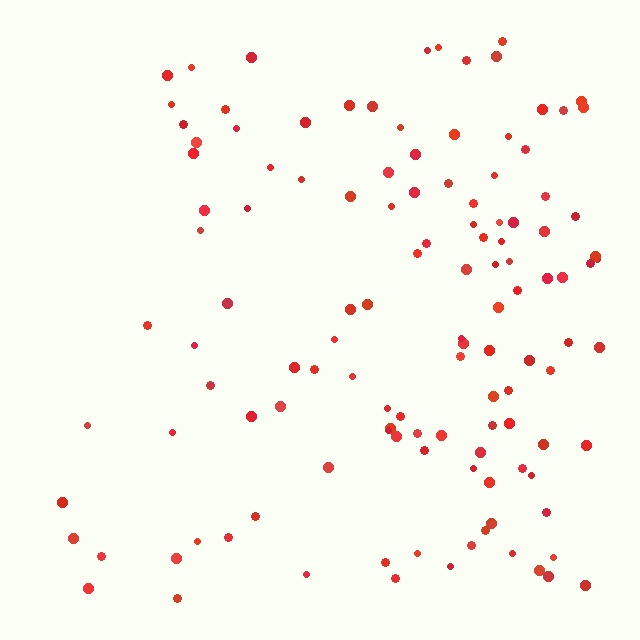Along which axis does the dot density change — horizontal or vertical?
Horizontal.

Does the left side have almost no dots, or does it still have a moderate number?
Still a moderate number, just noticeably fewer than the right.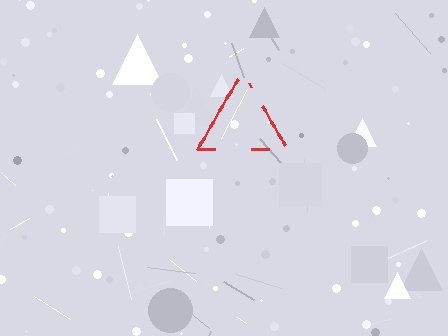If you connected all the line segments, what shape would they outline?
They would outline a triangle.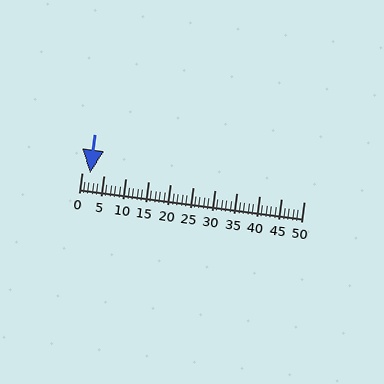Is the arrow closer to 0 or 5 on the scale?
The arrow is closer to 0.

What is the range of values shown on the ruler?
The ruler shows values from 0 to 50.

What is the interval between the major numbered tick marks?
The major tick marks are spaced 5 units apart.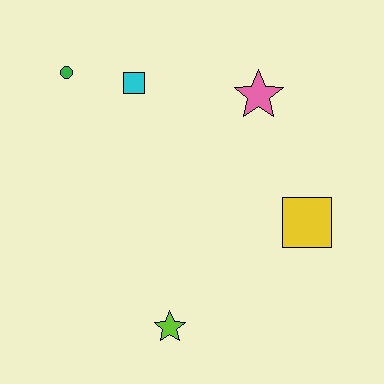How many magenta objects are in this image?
There are no magenta objects.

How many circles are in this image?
There is 1 circle.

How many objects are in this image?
There are 5 objects.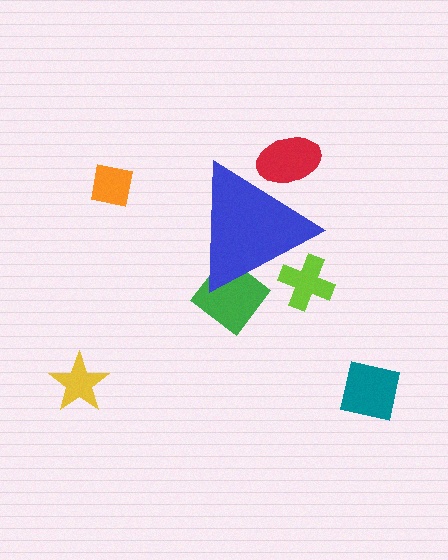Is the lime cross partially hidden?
Yes, the lime cross is partially hidden behind the blue triangle.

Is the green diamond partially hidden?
Yes, the green diamond is partially hidden behind the blue triangle.